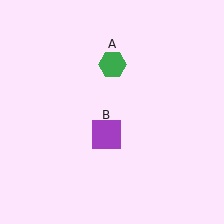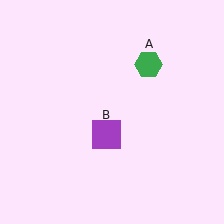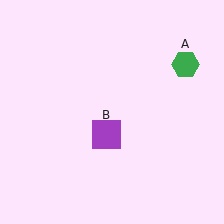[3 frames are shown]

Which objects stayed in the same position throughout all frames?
Purple square (object B) remained stationary.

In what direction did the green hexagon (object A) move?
The green hexagon (object A) moved right.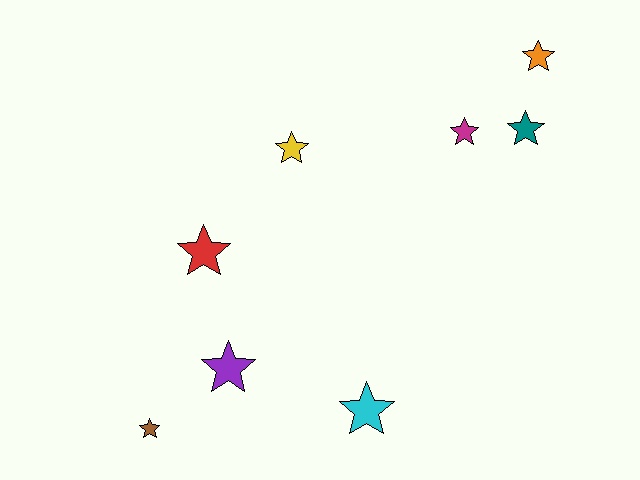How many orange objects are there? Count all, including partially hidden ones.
There is 1 orange object.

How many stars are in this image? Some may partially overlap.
There are 8 stars.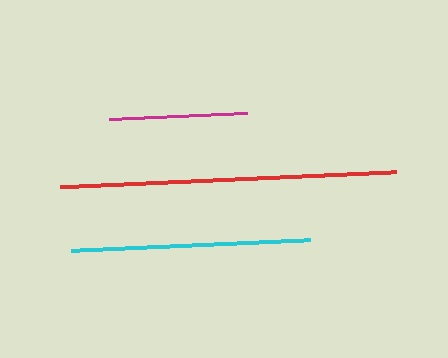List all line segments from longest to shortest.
From longest to shortest: red, cyan, magenta.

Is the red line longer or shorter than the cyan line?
The red line is longer than the cyan line.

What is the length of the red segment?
The red segment is approximately 336 pixels long.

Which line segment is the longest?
The red line is the longest at approximately 336 pixels.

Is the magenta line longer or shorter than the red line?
The red line is longer than the magenta line.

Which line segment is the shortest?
The magenta line is the shortest at approximately 138 pixels.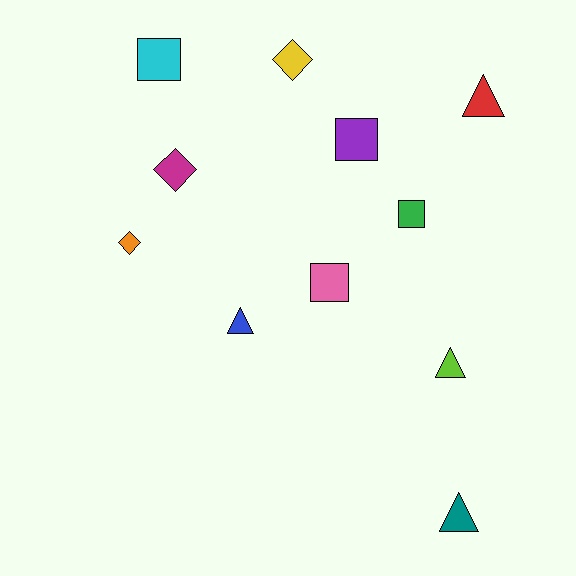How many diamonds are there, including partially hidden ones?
There are 3 diamonds.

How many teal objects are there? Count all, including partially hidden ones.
There is 1 teal object.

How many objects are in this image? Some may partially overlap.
There are 11 objects.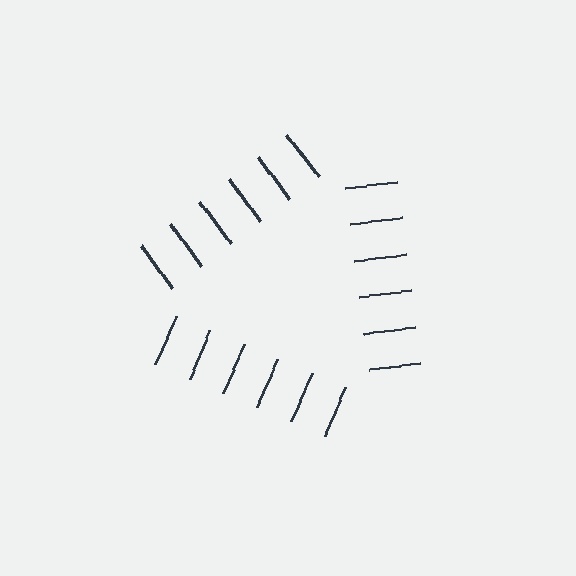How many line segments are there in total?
18 — 6 along each of the 3 edges.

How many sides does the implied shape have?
3 sides — the line-ends trace a triangle.